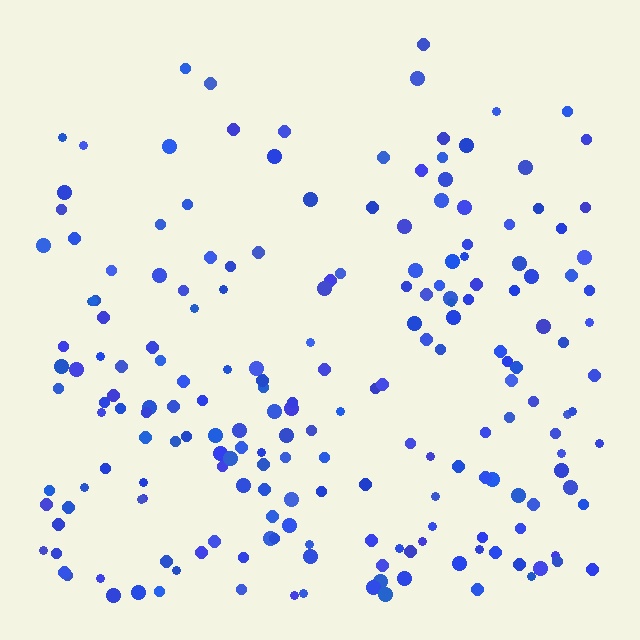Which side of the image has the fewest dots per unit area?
The top.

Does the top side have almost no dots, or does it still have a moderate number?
Still a moderate number, just noticeably fewer than the bottom.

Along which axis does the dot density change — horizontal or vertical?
Vertical.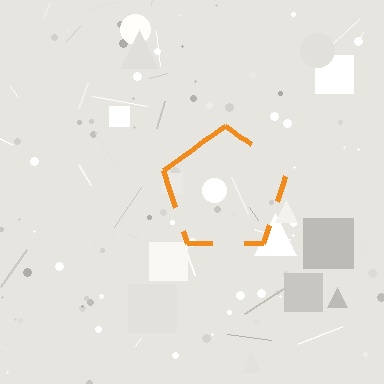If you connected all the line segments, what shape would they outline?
They would outline a pentagon.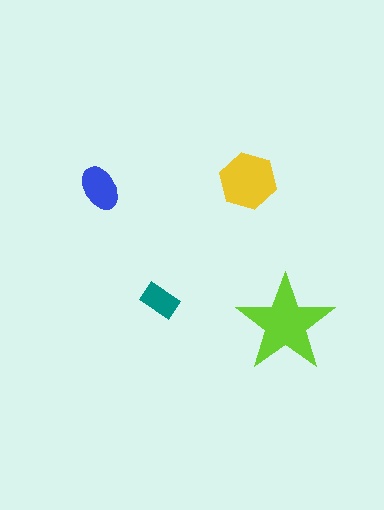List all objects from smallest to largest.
The teal rectangle, the blue ellipse, the yellow hexagon, the lime star.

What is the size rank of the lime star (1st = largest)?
1st.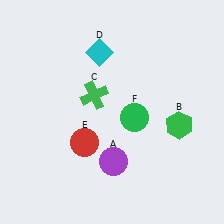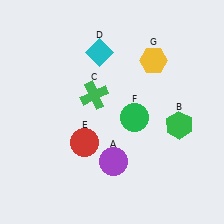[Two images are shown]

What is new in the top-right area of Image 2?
A yellow hexagon (G) was added in the top-right area of Image 2.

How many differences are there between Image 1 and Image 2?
There is 1 difference between the two images.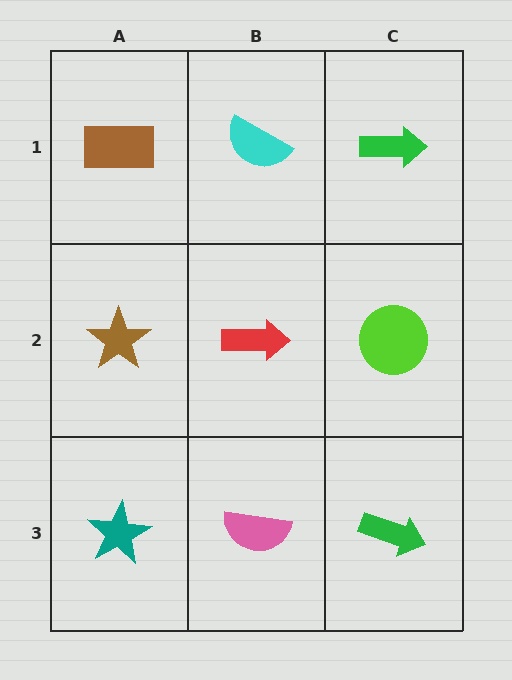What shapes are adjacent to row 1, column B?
A red arrow (row 2, column B), a brown rectangle (row 1, column A), a green arrow (row 1, column C).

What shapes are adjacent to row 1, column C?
A lime circle (row 2, column C), a cyan semicircle (row 1, column B).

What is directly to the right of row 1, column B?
A green arrow.